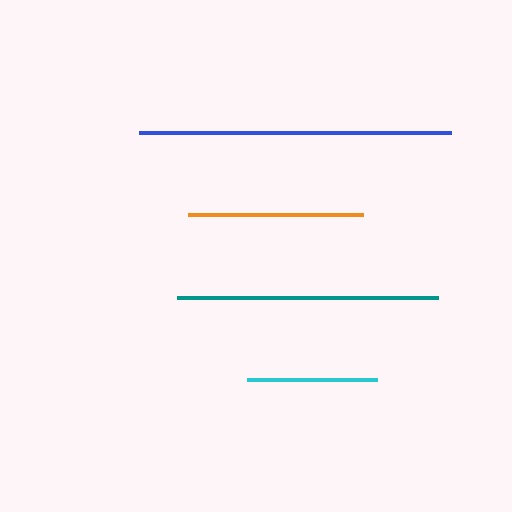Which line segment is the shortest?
The cyan line is the shortest at approximately 130 pixels.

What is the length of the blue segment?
The blue segment is approximately 312 pixels long.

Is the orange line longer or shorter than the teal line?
The teal line is longer than the orange line.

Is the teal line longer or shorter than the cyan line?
The teal line is longer than the cyan line.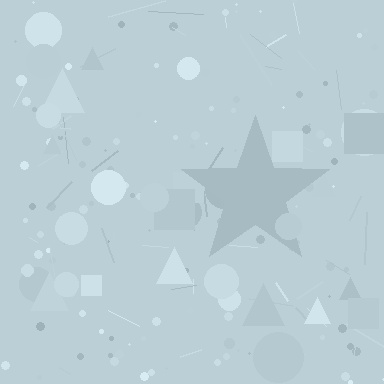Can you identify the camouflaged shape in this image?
The camouflaged shape is a star.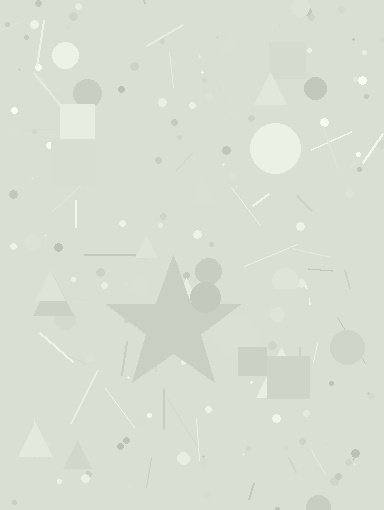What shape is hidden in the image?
A star is hidden in the image.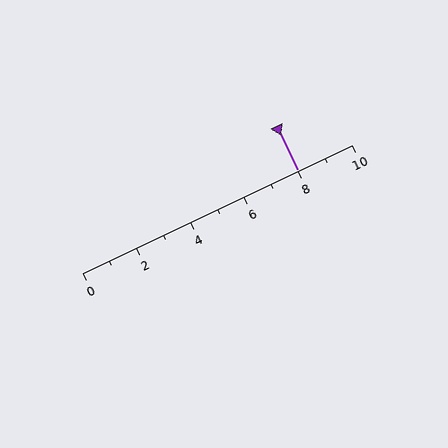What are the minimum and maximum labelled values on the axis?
The axis runs from 0 to 10.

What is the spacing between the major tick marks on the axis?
The major ticks are spaced 2 apart.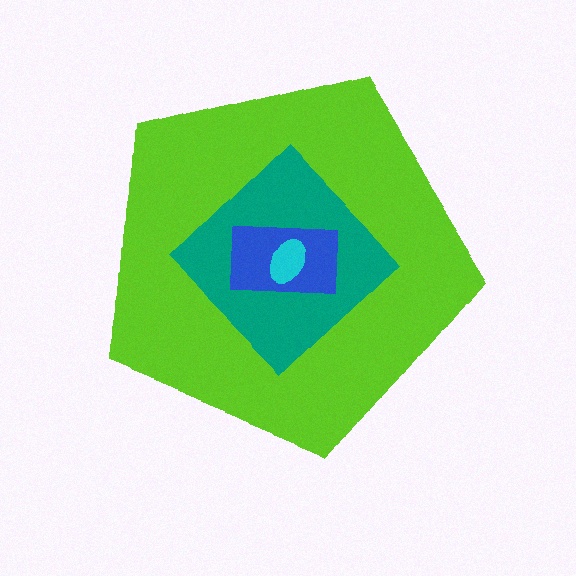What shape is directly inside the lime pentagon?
The teal diamond.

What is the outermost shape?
The lime pentagon.